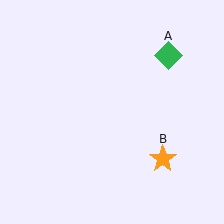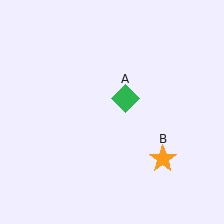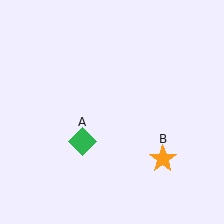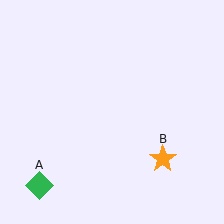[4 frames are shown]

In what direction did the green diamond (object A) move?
The green diamond (object A) moved down and to the left.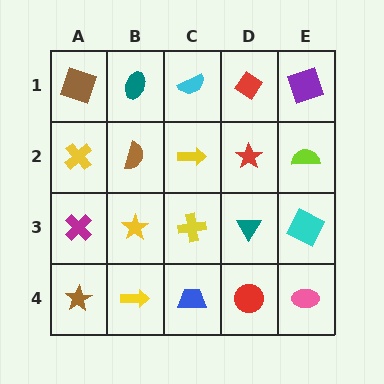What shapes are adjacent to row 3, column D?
A red star (row 2, column D), a red circle (row 4, column D), a yellow cross (row 3, column C), a cyan square (row 3, column E).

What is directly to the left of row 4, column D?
A blue trapezoid.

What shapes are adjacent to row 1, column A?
A yellow cross (row 2, column A), a teal ellipse (row 1, column B).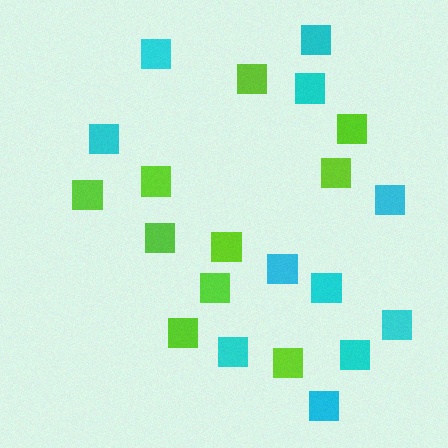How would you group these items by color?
There are 2 groups: one group of lime squares (10) and one group of cyan squares (11).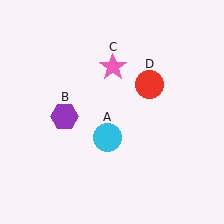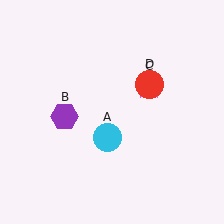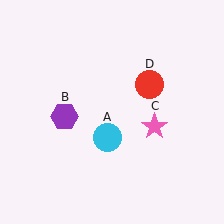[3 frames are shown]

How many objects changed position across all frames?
1 object changed position: pink star (object C).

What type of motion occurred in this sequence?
The pink star (object C) rotated clockwise around the center of the scene.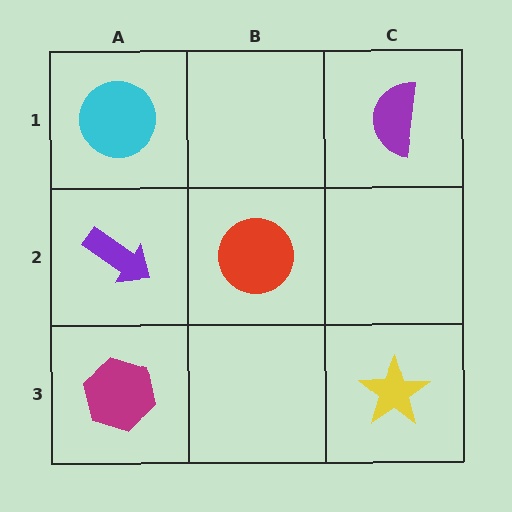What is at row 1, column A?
A cyan circle.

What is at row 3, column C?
A yellow star.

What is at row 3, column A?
A magenta hexagon.